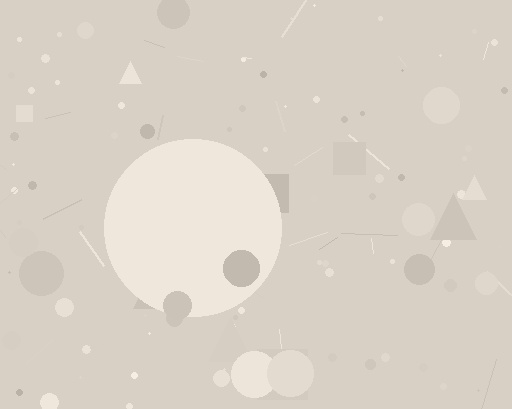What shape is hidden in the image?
A circle is hidden in the image.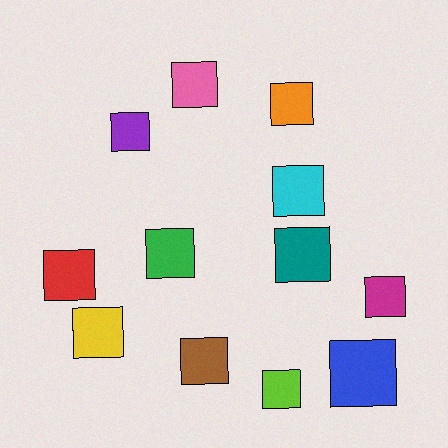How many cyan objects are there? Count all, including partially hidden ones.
There is 1 cyan object.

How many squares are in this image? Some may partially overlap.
There are 12 squares.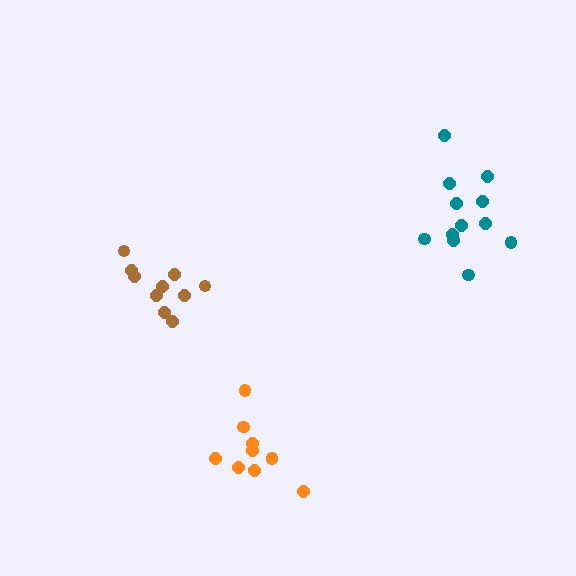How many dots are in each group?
Group 1: 9 dots, Group 2: 12 dots, Group 3: 10 dots (31 total).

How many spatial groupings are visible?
There are 3 spatial groupings.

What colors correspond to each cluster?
The clusters are colored: orange, teal, brown.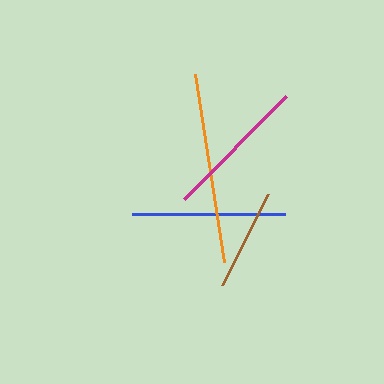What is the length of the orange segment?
The orange segment is approximately 190 pixels long.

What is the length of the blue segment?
The blue segment is approximately 153 pixels long.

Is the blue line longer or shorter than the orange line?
The orange line is longer than the blue line.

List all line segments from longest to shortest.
From longest to shortest: orange, blue, magenta, brown.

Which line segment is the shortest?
The brown line is the shortest at approximately 102 pixels.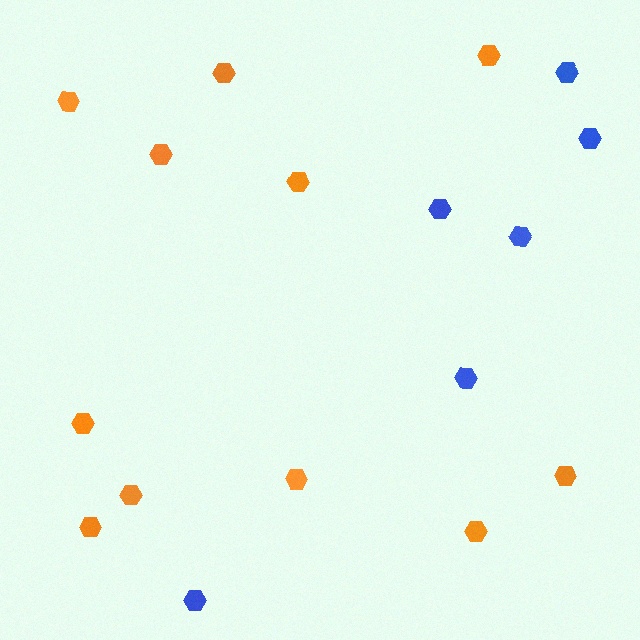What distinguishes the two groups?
There are 2 groups: one group of orange hexagons (11) and one group of blue hexagons (6).